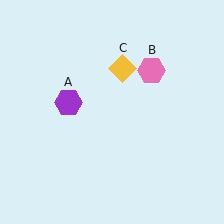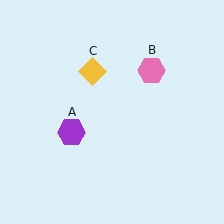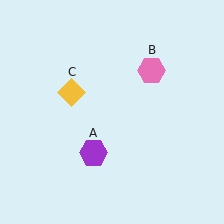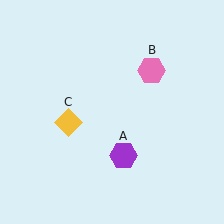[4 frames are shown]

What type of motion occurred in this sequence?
The purple hexagon (object A), yellow diamond (object C) rotated counterclockwise around the center of the scene.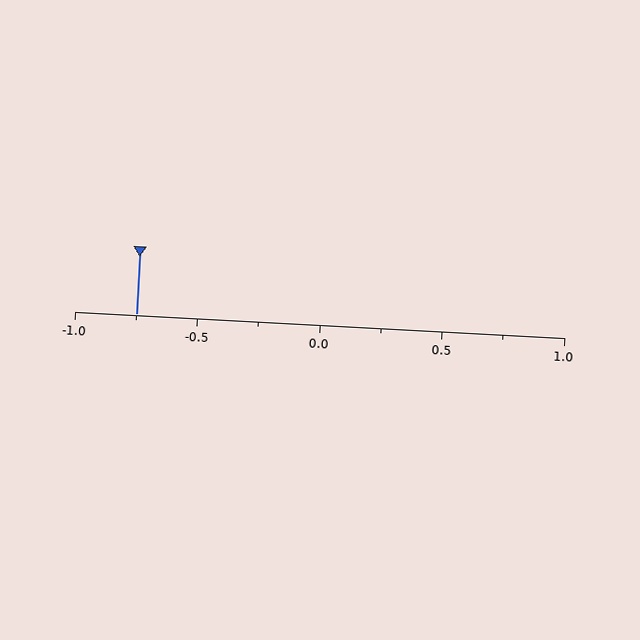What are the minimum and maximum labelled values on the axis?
The axis runs from -1.0 to 1.0.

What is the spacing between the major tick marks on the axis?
The major ticks are spaced 0.5 apart.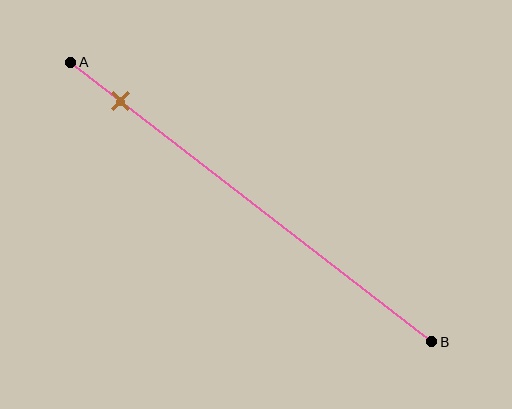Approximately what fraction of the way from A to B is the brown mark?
The brown mark is approximately 15% of the way from A to B.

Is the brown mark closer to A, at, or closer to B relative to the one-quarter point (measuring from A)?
The brown mark is closer to point A than the one-quarter point of segment AB.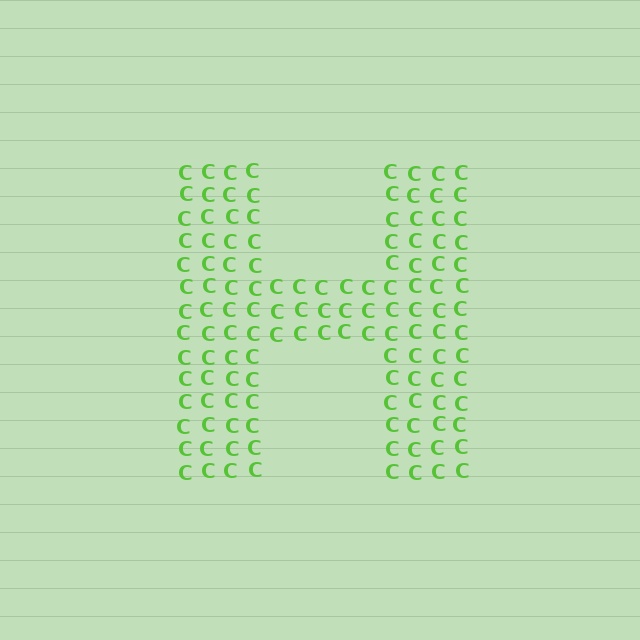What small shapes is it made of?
It is made of small letter C's.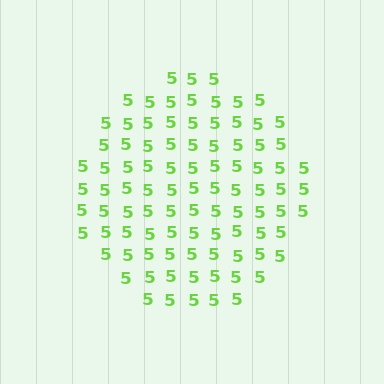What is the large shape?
The large shape is a circle.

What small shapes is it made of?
It is made of small digit 5's.